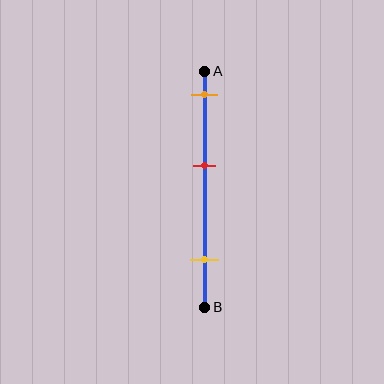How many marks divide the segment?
There are 3 marks dividing the segment.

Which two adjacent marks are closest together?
The orange and red marks are the closest adjacent pair.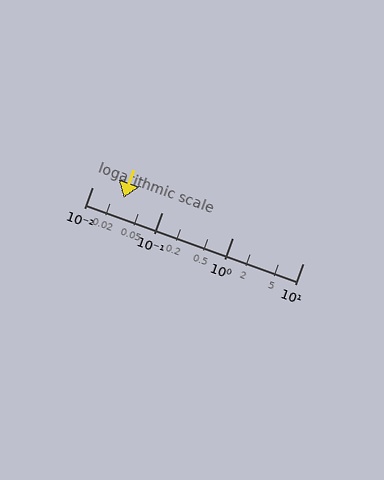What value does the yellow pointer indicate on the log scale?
The pointer indicates approximately 0.028.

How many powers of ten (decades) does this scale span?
The scale spans 3 decades, from 0.01 to 10.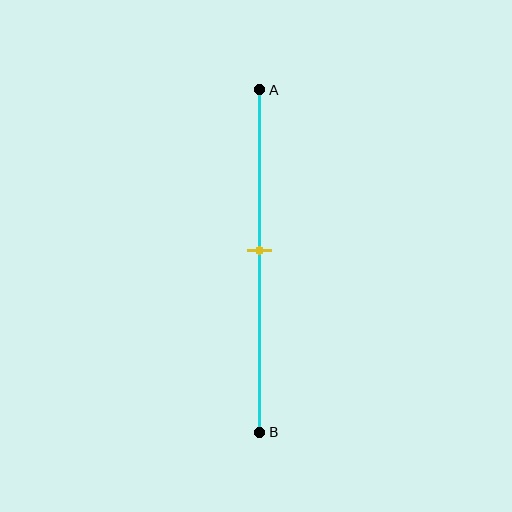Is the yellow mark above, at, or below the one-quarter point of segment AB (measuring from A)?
The yellow mark is below the one-quarter point of segment AB.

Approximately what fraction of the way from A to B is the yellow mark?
The yellow mark is approximately 45% of the way from A to B.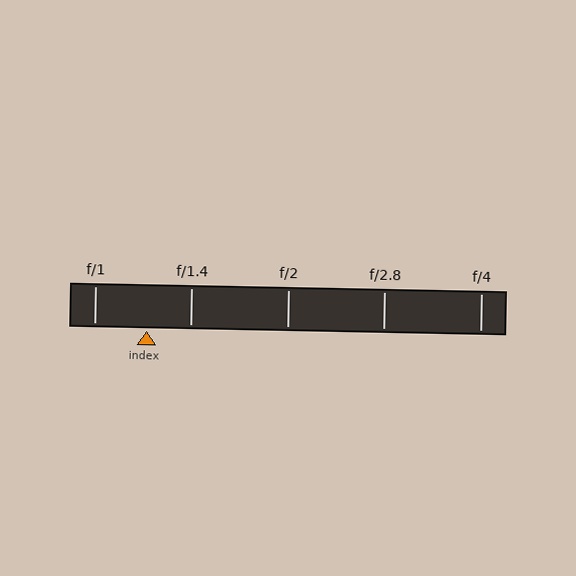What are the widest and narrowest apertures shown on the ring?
The widest aperture shown is f/1 and the narrowest is f/4.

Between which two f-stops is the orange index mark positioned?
The index mark is between f/1 and f/1.4.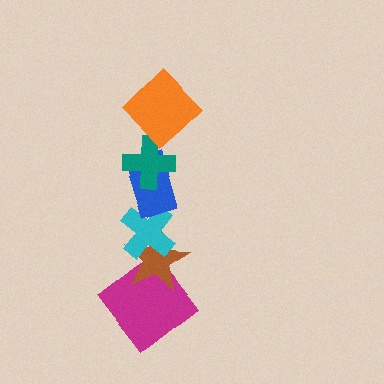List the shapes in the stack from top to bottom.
From top to bottom: the orange diamond, the teal cross, the blue rectangle, the cyan cross, the brown star, the magenta diamond.